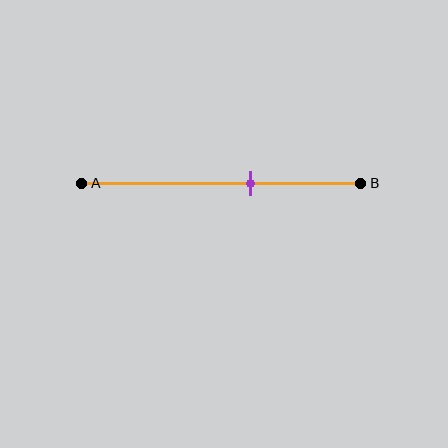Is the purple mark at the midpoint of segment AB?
No, the mark is at about 60% from A, not at the 50% midpoint.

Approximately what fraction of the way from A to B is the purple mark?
The purple mark is approximately 60% of the way from A to B.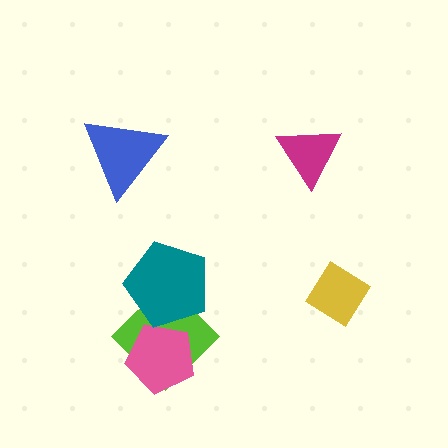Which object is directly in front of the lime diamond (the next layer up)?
The pink pentagon is directly in front of the lime diamond.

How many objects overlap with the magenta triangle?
0 objects overlap with the magenta triangle.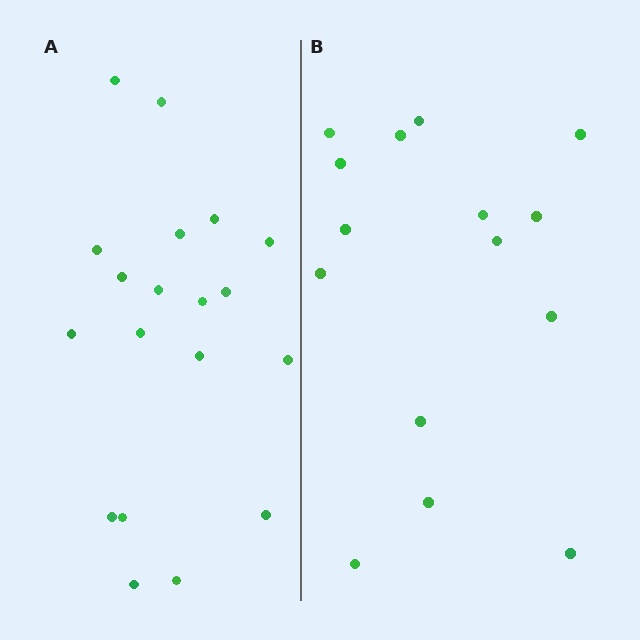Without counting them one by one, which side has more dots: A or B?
Region A (the left region) has more dots.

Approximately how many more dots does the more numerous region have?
Region A has about 4 more dots than region B.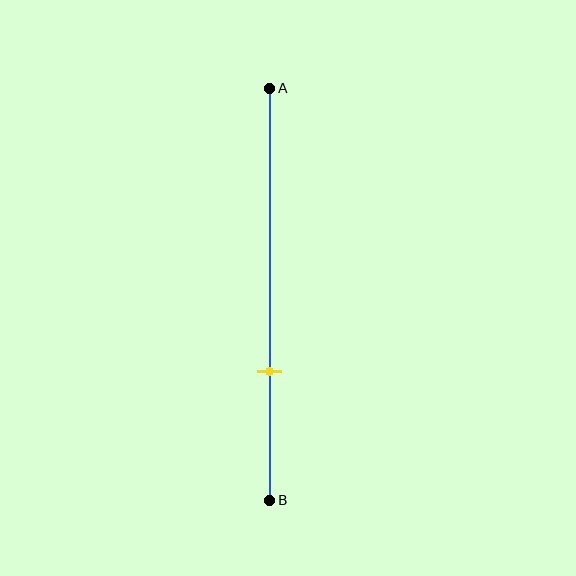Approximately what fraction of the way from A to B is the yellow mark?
The yellow mark is approximately 70% of the way from A to B.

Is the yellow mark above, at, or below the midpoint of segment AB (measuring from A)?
The yellow mark is below the midpoint of segment AB.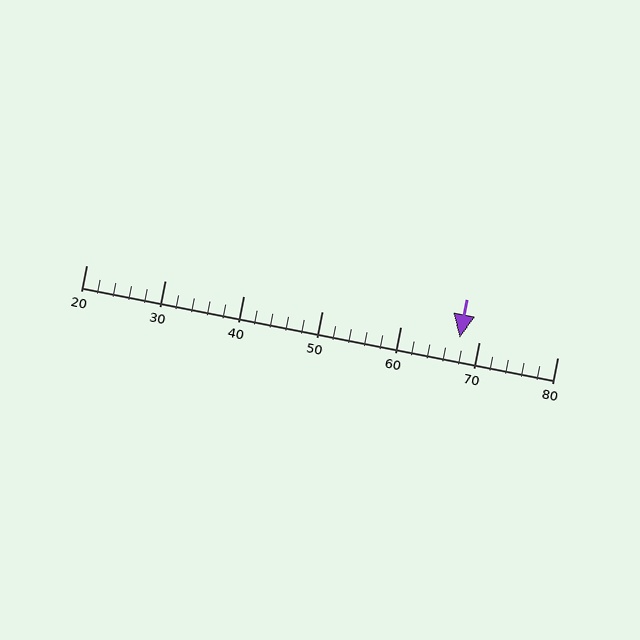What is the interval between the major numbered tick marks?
The major tick marks are spaced 10 units apart.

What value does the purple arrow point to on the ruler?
The purple arrow points to approximately 68.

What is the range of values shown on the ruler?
The ruler shows values from 20 to 80.